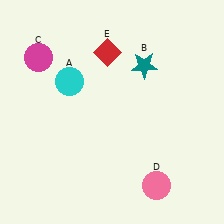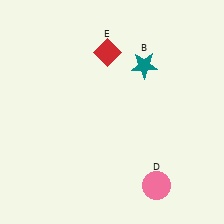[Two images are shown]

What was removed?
The magenta circle (C), the cyan circle (A) were removed in Image 2.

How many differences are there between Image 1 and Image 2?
There are 2 differences between the two images.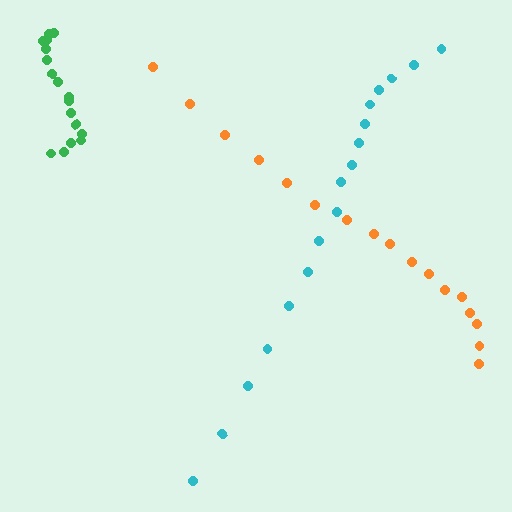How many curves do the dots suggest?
There are 3 distinct paths.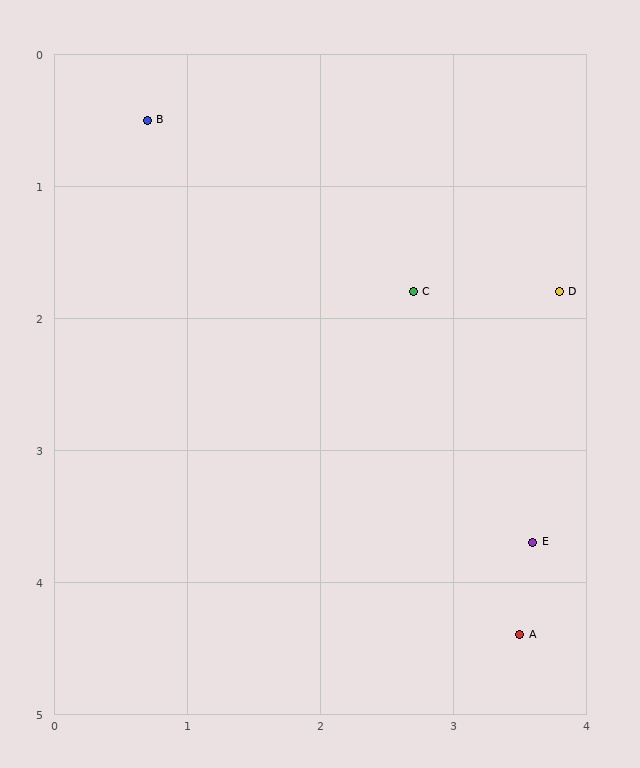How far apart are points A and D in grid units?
Points A and D are about 2.6 grid units apart.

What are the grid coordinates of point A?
Point A is at approximately (3.5, 4.4).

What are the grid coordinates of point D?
Point D is at approximately (3.8, 1.8).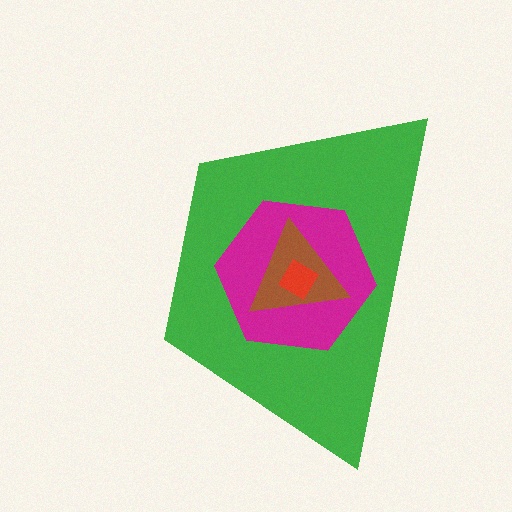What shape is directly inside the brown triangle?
The red diamond.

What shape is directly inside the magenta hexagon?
The brown triangle.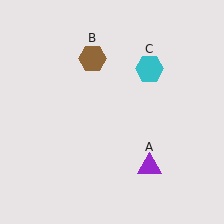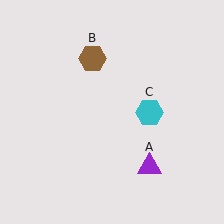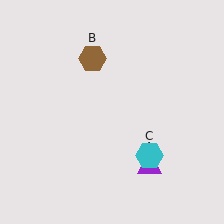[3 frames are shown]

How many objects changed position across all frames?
1 object changed position: cyan hexagon (object C).